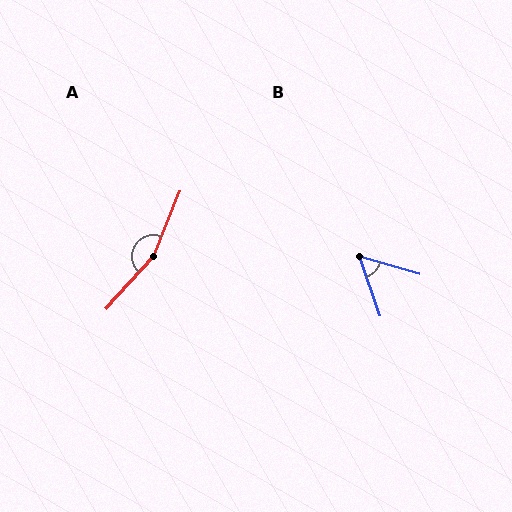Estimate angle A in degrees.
Approximately 160 degrees.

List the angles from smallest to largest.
B (54°), A (160°).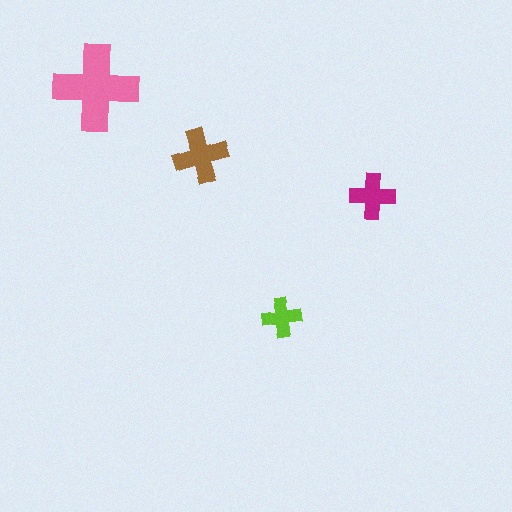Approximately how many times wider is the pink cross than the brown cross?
About 1.5 times wider.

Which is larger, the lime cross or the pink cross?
The pink one.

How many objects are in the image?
There are 4 objects in the image.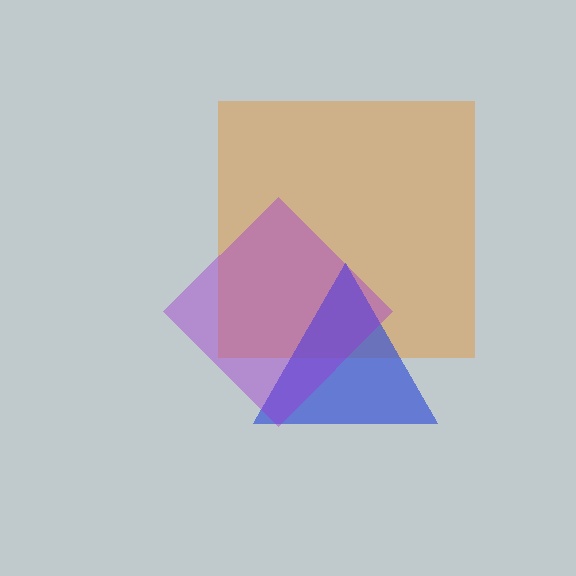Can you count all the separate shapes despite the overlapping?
Yes, there are 3 separate shapes.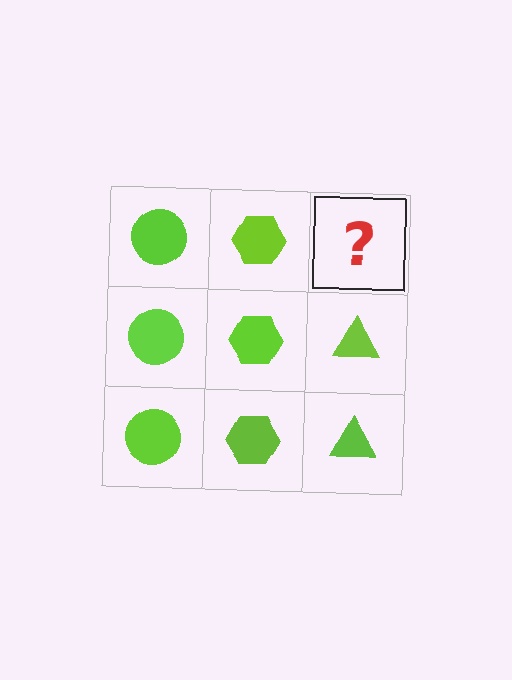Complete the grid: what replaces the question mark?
The question mark should be replaced with a lime triangle.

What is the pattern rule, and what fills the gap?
The rule is that each column has a consistent shape. The gap should be filled with a lime triangle.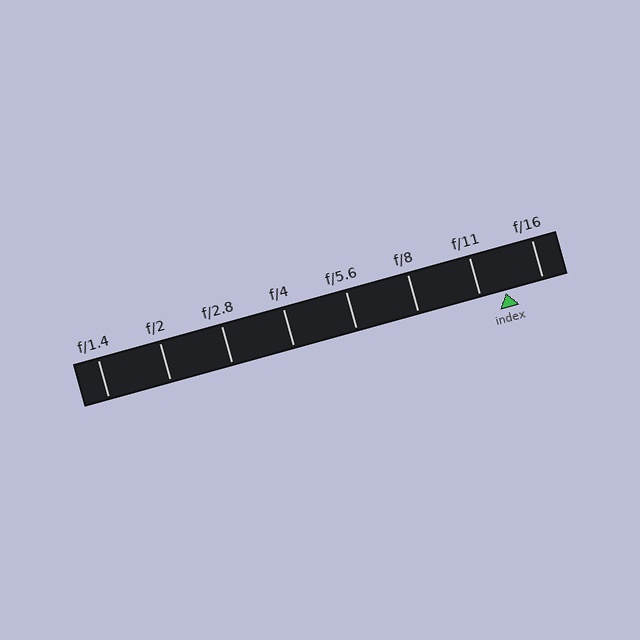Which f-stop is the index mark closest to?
The index mark is closest to f/11.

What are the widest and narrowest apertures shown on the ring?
The widest aperture shown is f/1.4 and the narrowest is f/16.